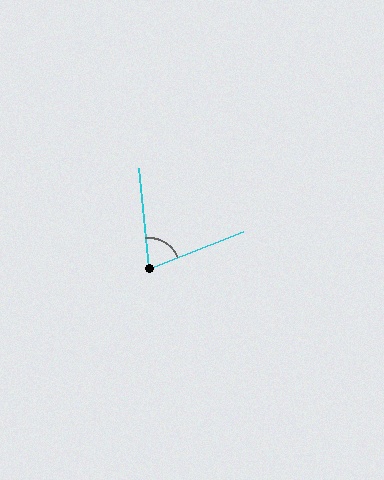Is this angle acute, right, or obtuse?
It is acute.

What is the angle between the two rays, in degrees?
Approximately 74 degrees.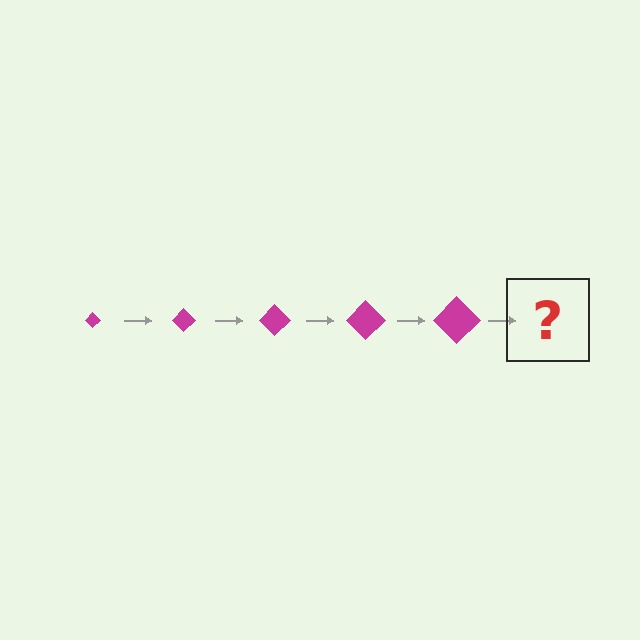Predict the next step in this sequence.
The next step is a magenta diamond, larger than the previous one.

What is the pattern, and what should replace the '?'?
The pattern is that the diamond gets progressively larger each step. The '?' should be a magenta diamond, larger than the previous one.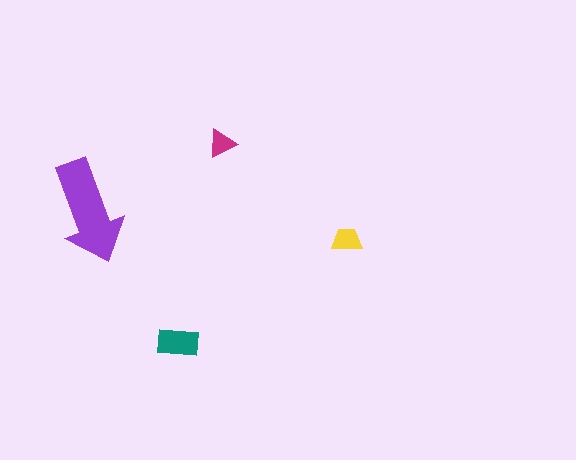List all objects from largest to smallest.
The purple arrow, the teal rectangle, the yellow trapezoid, the magenta triangle.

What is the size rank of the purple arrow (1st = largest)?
1st.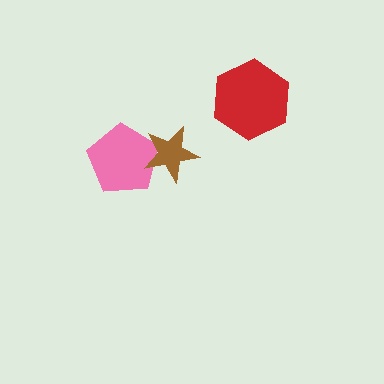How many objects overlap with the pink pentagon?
1 object overlaps with the pink pentagon.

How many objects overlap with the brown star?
1 object overlaps with the brown star.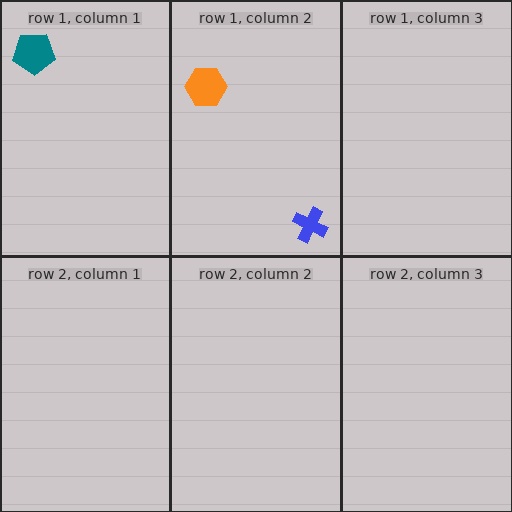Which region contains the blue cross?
The row 1, column 2 region.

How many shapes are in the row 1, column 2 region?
2.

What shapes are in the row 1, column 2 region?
The orange hexagon, the blue cross.